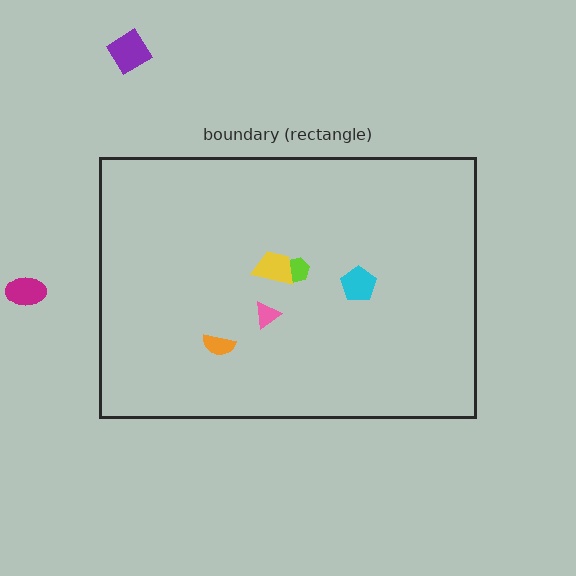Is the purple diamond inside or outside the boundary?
Outside.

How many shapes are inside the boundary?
5 inside, 2 outside.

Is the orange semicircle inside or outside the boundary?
Inside.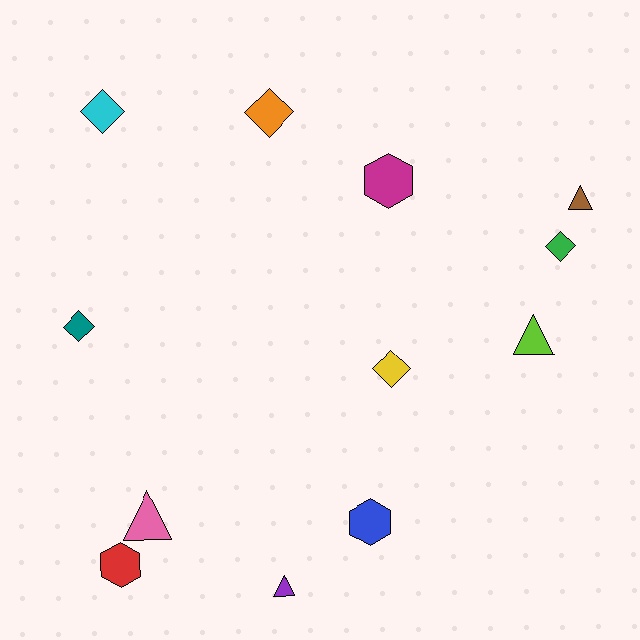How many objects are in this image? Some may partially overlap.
There are 12 objects.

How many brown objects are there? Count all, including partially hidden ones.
There is 1 brown object.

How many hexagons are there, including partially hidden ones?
There are 3 hexagons.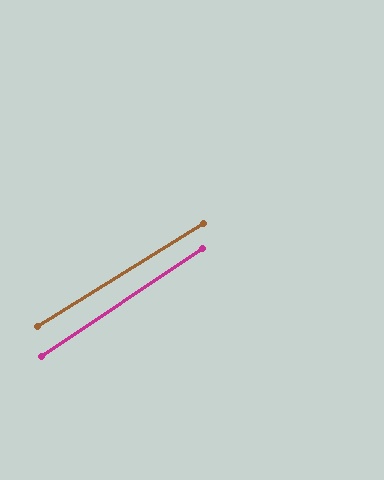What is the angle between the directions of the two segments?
Approximately 2 degrees.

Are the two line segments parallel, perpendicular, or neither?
Parallel — their directions differ by only 1.8°.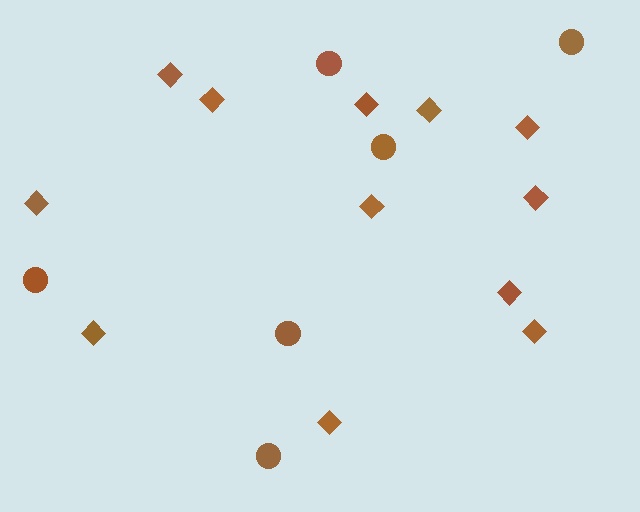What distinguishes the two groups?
There are 2 groups: one group of diamonds (12) and one group of circles (6).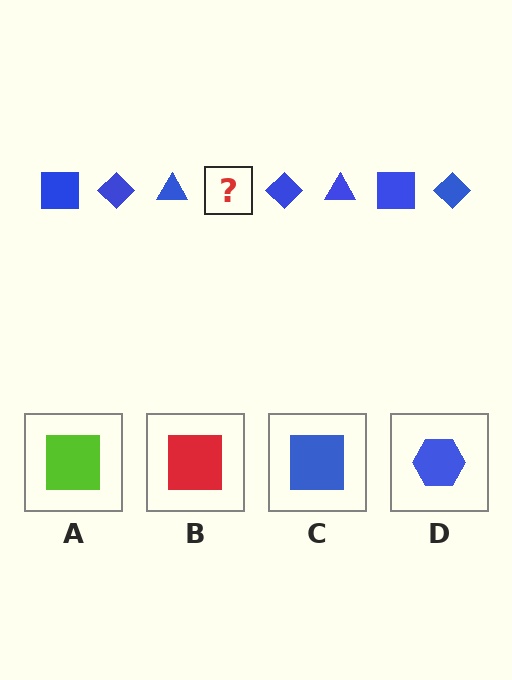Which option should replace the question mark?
Option C.